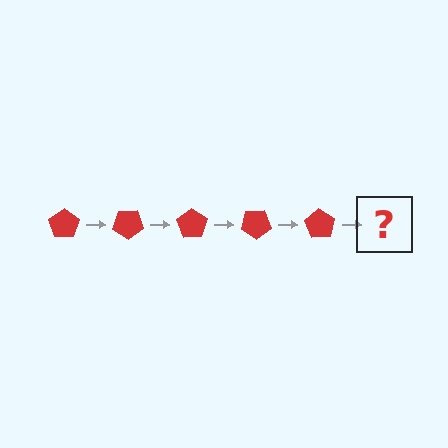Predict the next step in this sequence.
The next step is a red pentagon rotated 175 degrees.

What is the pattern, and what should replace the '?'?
The pattern is that the pentagon rotates 35 degrees each step. The '?' should be a red pentagon rotated 175 degrees.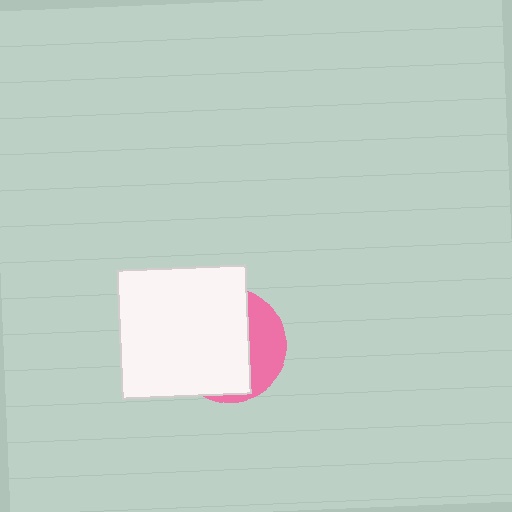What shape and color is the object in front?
The object in front is a white square.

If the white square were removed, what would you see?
You would see the complete pink circle.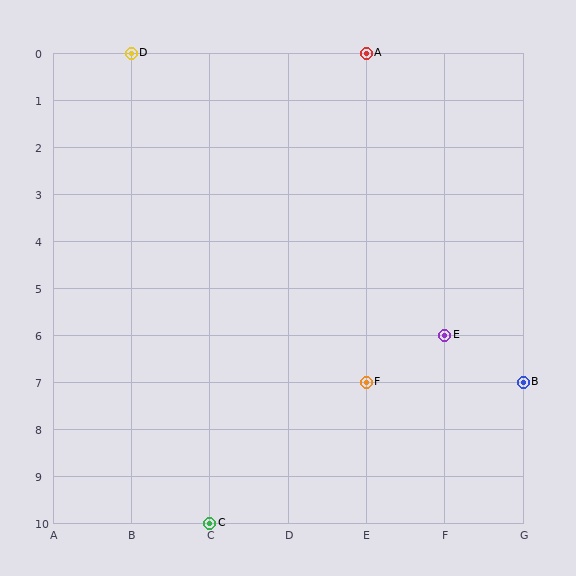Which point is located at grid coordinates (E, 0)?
Point A is at (E, 0).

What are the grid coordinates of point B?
Point B is at grid coordinates (G, 7).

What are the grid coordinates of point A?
Point A is at grid coordinates (E, 0).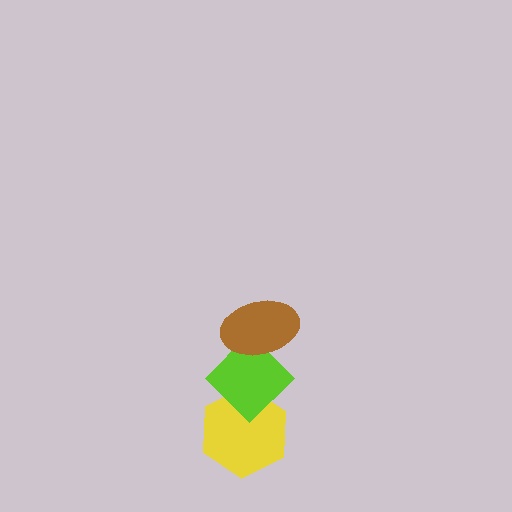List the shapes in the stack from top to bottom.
From top to bottom: the brown ellipse, the lime diamond, the yellow hexagon.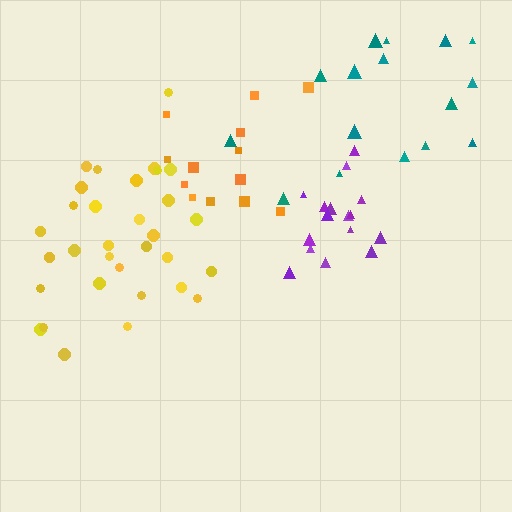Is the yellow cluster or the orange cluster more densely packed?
Yellow.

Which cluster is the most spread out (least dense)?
Orange.